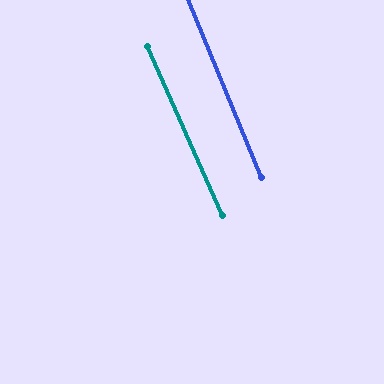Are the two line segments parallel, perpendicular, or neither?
Parallel — their directions differ by only 1.6°.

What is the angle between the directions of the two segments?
Approximately 2 degrees.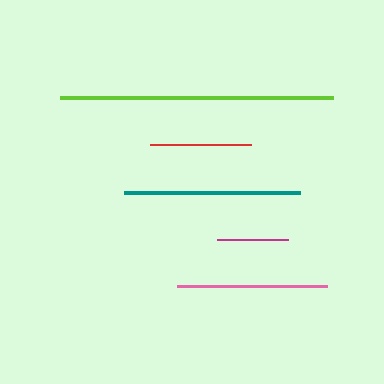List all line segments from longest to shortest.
From longest to shortest: lime, teal, pink, red, magenta.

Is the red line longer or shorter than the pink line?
The pink line is longer than the red line.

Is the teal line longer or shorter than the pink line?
The teal line is longer than the pink line.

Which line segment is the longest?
The lime line is the longest at approximately 273 pixels.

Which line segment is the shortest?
The magenta line is the shortest at approximately 71 pixels.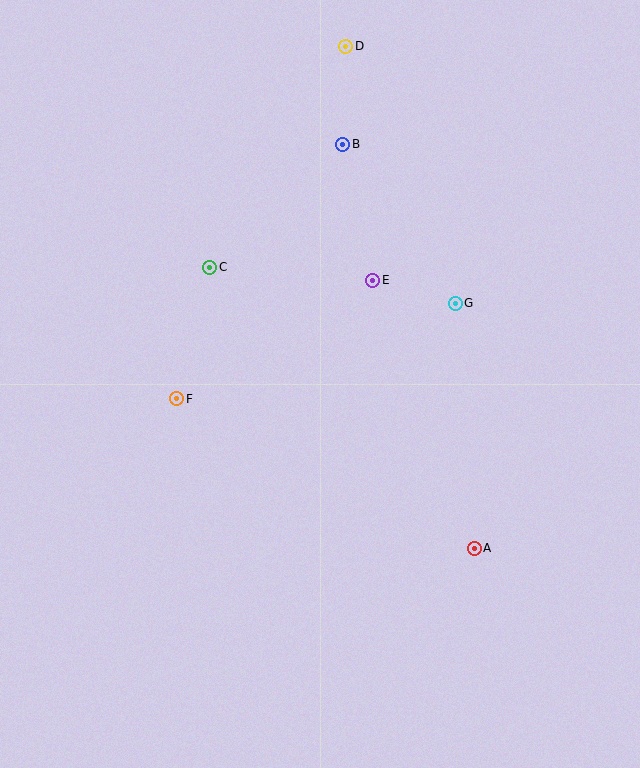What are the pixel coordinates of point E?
Point E is at (373, 280).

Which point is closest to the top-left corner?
Point C is closest to the top-left corner.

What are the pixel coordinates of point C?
Point C is at (210, 267).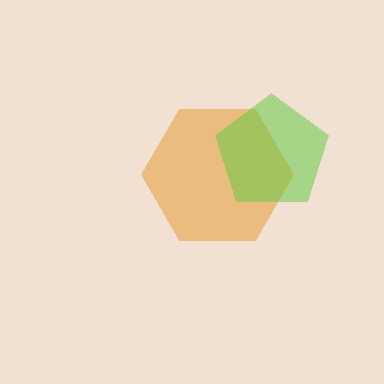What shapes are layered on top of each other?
The layered shapes are: an orange hexagon, a lime pentagon.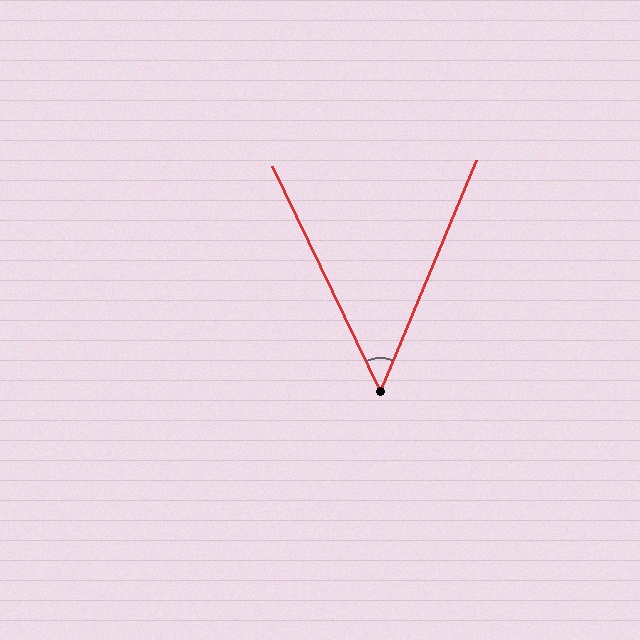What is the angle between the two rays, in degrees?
Approximately 48 degrees.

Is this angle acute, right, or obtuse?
It is acute.